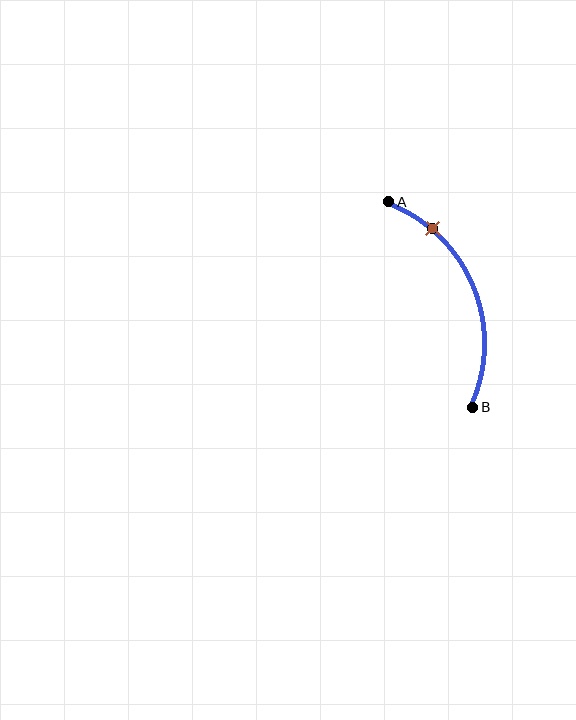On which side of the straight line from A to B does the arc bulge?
The arc bulges to the right of the straight line connecting A and B.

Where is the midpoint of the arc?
The arc midpoint is the point on the curve farthest from the straight line joining A and B. It sits to the right of that line.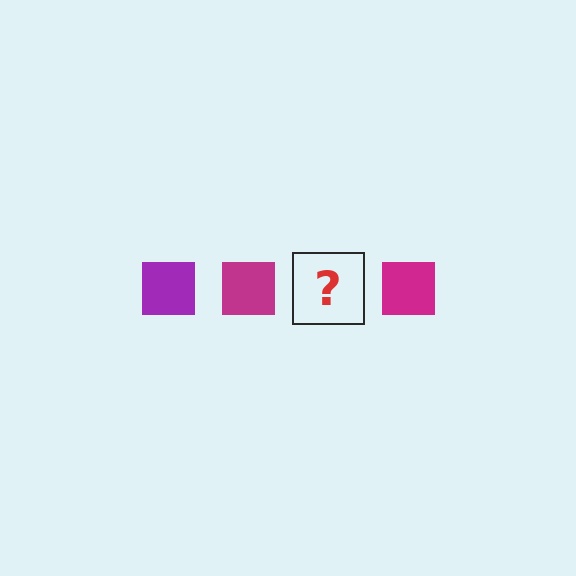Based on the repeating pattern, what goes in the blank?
The blank should be a purple square.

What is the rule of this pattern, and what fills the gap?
The rule is that the pattern cycles through purple, magenta squares. The gap should be filled with a purple square.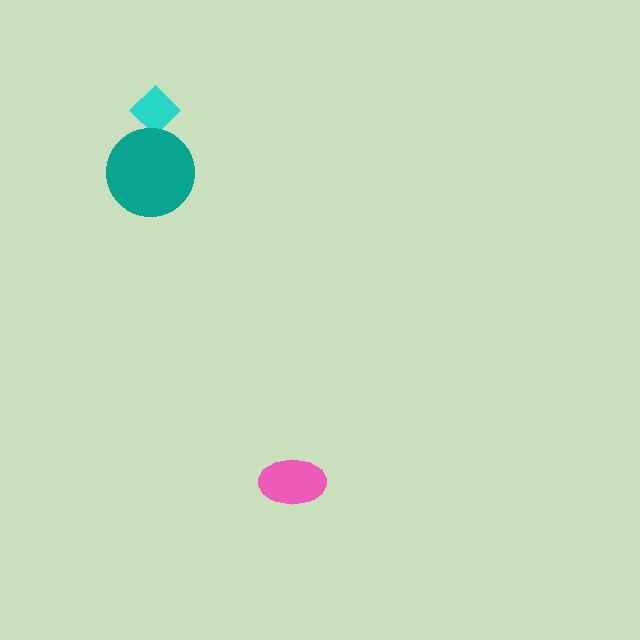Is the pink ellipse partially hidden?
No, no other shape covers it.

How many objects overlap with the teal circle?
1 object overlaps with the teal circle.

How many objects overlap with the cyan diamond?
1 object overlaps with the cyan diamond.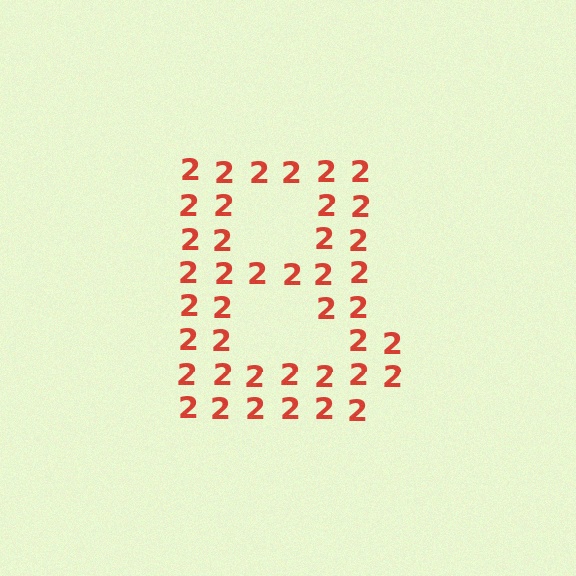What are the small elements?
The small elements are digit 2's.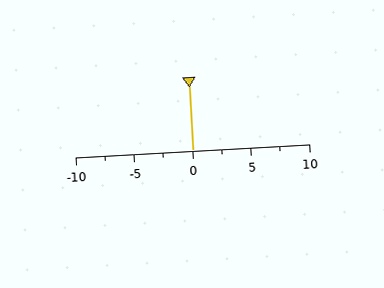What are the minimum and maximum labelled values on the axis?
The axis runs from -10 to 10.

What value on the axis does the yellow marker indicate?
The marker indicates approximately 0.